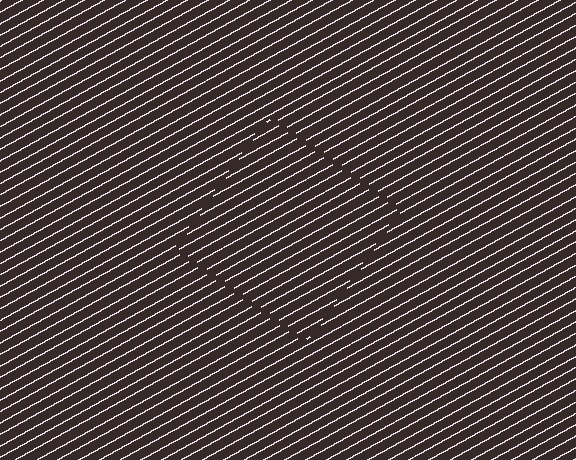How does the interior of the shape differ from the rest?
The interior of the shape contains the same grating, shifted by half a period — the contour is defined by the phase discontinuity where line-ends from the inner and outer gratings abut.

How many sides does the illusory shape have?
4 sides — the line-ends trace a square.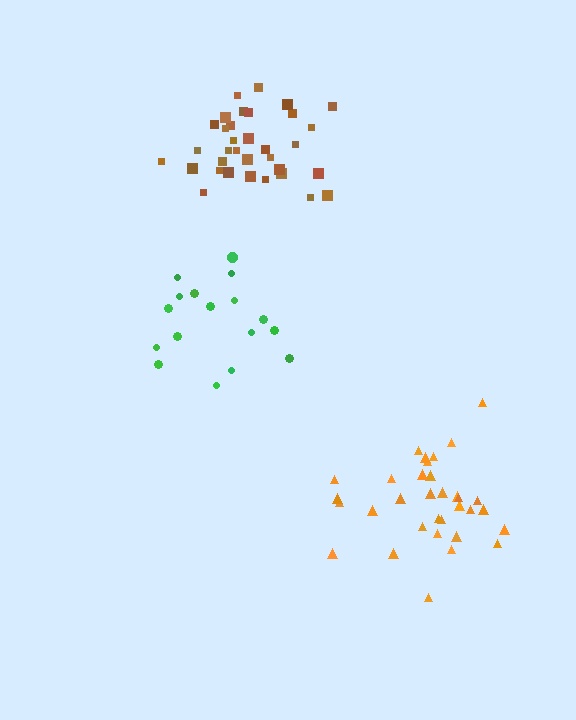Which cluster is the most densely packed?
Brown.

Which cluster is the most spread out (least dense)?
Green.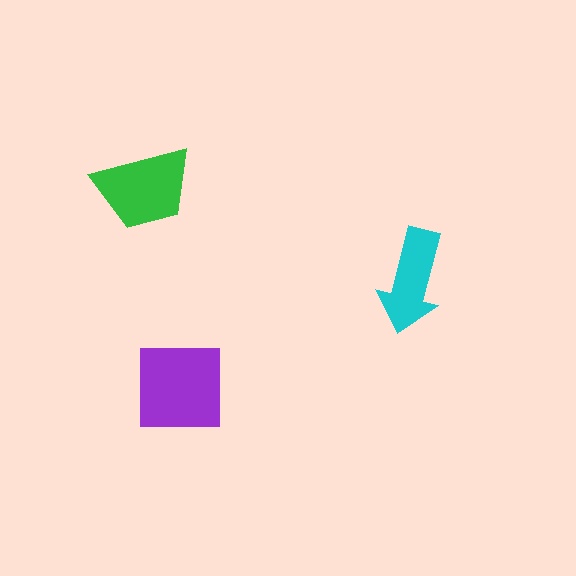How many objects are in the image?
There are 3 objects in the image.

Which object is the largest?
The purple square.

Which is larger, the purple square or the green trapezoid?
The purple square.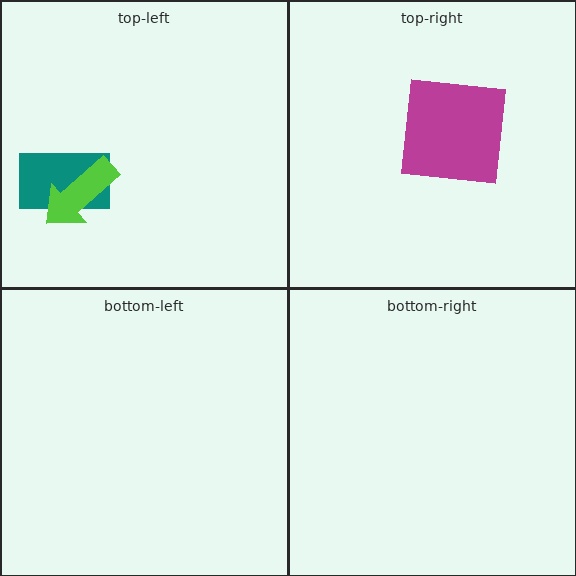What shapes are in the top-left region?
The teal rectangle, the lime arrow.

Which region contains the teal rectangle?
The top-left region.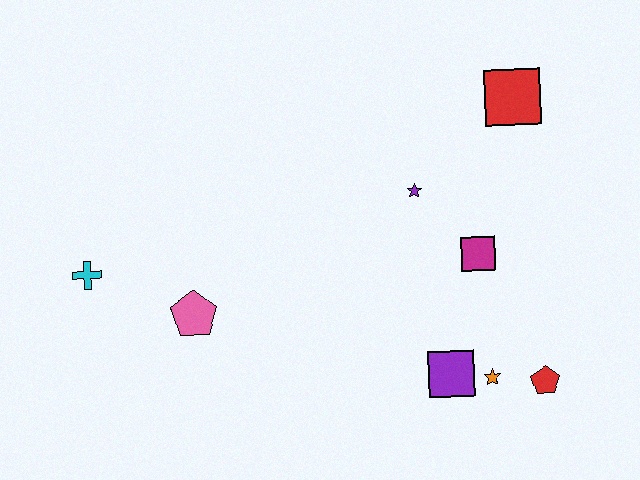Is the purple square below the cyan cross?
Yes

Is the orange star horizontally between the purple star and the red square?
Yes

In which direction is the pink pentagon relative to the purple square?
The pink pentagon is to the left of the purple square.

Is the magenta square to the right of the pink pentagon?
Yes